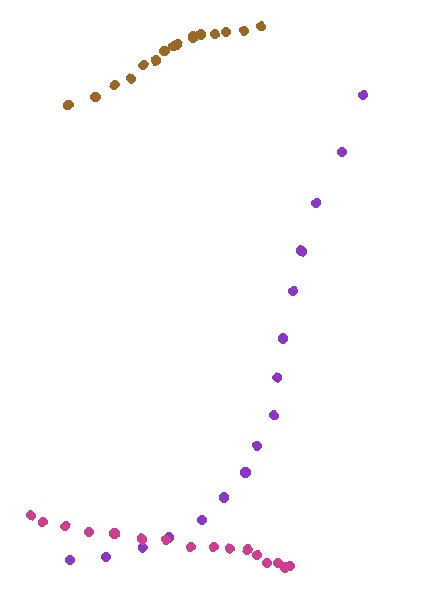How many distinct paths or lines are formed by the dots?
There are 3 distinct paths.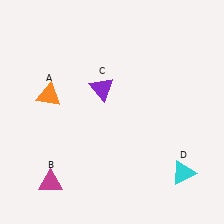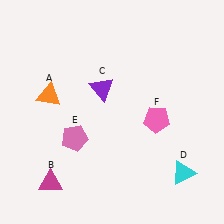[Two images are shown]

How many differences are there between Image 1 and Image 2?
There are 2 differences between the two images.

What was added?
A pink pentagon (E), a pink pentagon (F) were added in Image 2.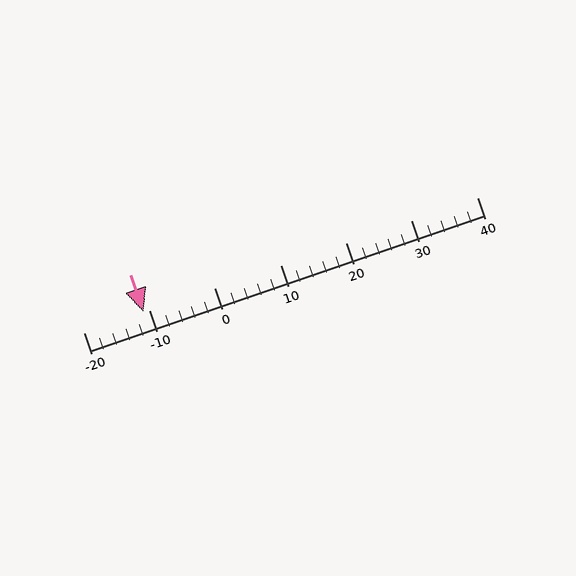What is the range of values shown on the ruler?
The ruler shows values from -20 to 40.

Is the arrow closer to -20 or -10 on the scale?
The arrow is closer to -10.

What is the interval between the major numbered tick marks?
The major tick marks are spaced 10 units apart.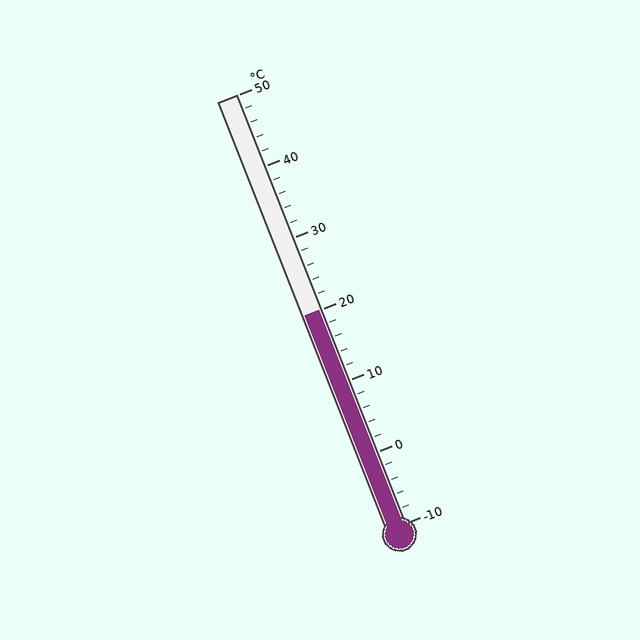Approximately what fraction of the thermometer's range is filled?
The thermometer is filled to approximately 50% of its range.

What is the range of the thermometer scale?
The thermometer scale ranges from -10°C to 50°C.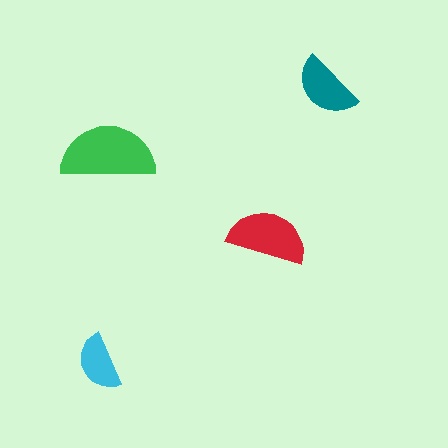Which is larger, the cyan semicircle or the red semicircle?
The red one.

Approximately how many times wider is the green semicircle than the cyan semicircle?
About 1.5 times wider.